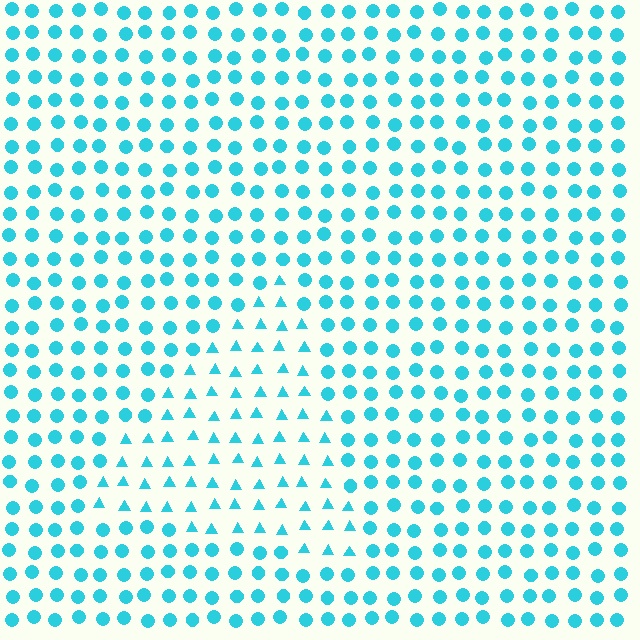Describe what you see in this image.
The image is filled with small cyan elements arranged in a uniform grid. A triangle-shaped region contains triangles, while the surrounding area contains circles. The boundary is defined purely by the change in element shape.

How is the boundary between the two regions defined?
The boundary is defined by a change in element shape: triangles inside vs. circles outside. All elements share the same color and spacing.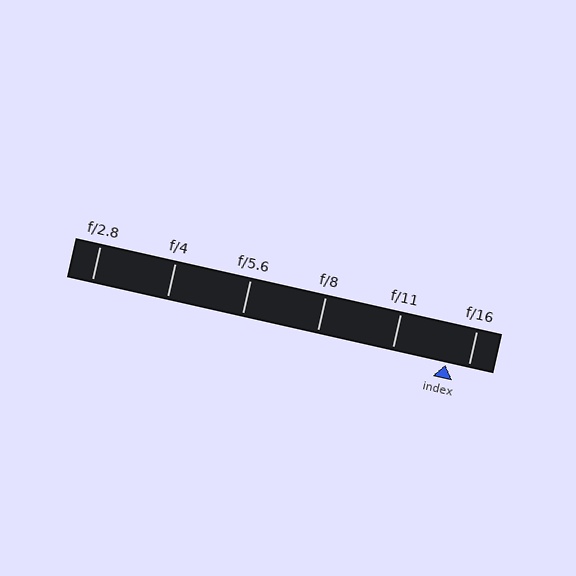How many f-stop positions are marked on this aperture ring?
There are 6 f-stop positions marked.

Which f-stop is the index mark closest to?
The index mark is closest to f/16.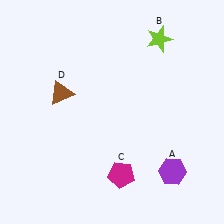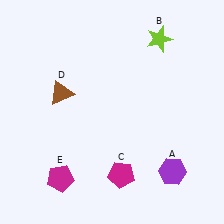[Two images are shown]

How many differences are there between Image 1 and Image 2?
There is 1 difference between the two images.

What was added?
A magenta pentagon (E) was added in Image 2.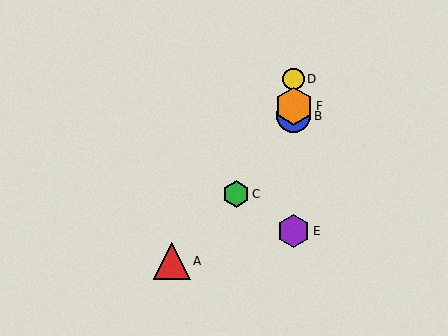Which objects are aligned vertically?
Objects B, D, E, F are aligned vertically.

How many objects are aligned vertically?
4 objects (B, D, E, F) are aligned vertically.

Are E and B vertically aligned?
Yes, both are at x≈294.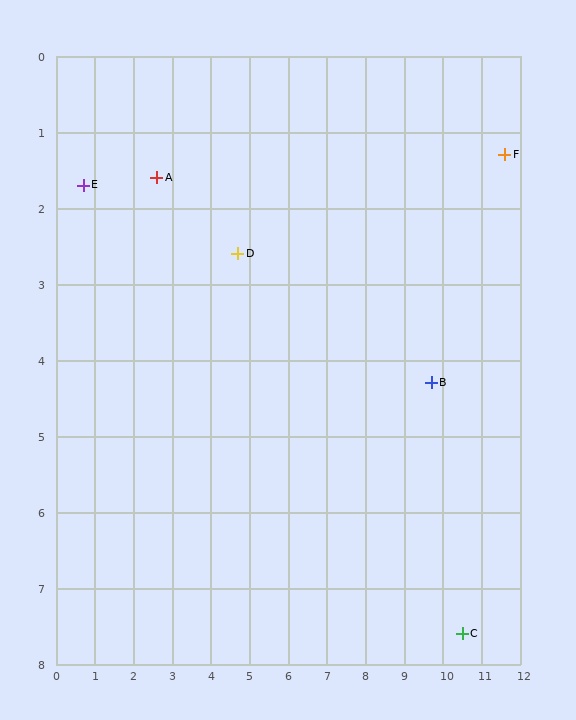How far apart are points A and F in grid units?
Points A and F are about 9.0 grid units apart.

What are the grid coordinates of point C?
Point C is at approximately (10.5, 7.6).